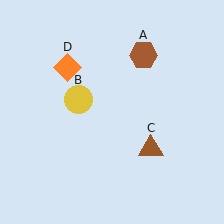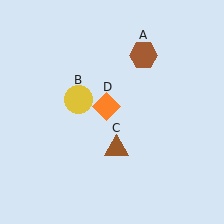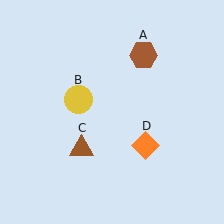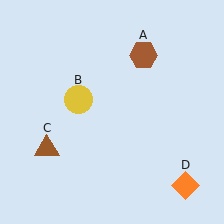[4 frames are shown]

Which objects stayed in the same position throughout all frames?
Brown hexagon (object A) and yellow circle (object B) remained stationary.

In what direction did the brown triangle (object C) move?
The brown triangle (object C) moved left.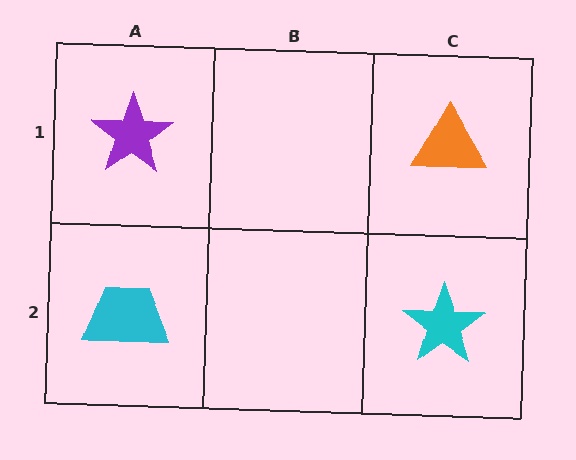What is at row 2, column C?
A cyan star.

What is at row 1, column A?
A purple star.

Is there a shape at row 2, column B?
No, that cell is empty.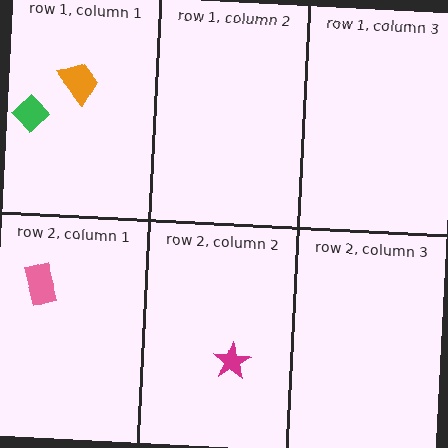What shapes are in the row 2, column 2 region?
The magenta star.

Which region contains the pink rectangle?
The row 2, column 1 region.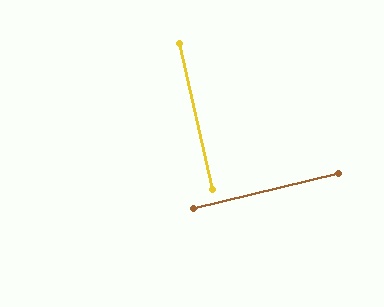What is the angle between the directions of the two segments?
Approximately 89 degrees.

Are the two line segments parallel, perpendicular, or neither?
Perpendicular — they meet at approximately 89°.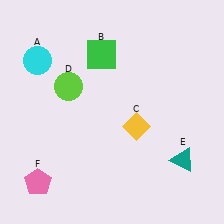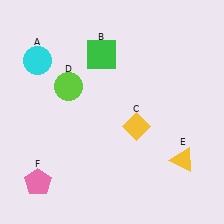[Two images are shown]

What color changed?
The triangle (E) changed from teal in Image 1 to yellow in Image 2.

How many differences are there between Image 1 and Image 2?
There is 1 difference between the two images.